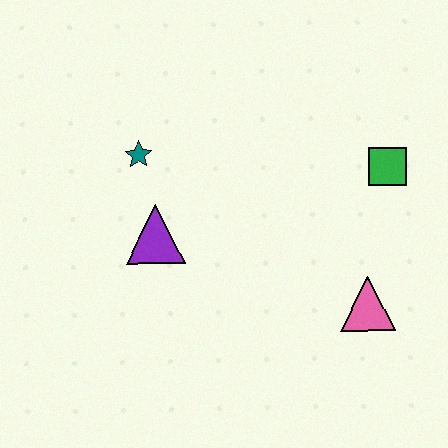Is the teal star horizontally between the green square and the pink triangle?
No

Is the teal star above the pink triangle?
Yes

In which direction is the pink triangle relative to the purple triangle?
The pink triangle is to the right of the purple triangle.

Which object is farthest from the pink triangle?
The teal star is farthest from the pink triangle.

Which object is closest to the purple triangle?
The teal star is closest to the purple triangle.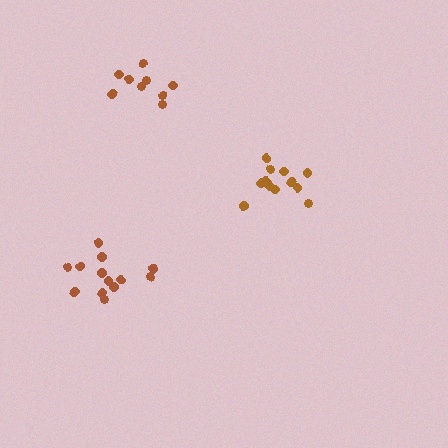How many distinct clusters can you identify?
There are 3 distinct clusters.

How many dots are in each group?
Group 1: 9 dots, Group 2: 12 dots, Group 3: 13 dots (34 total).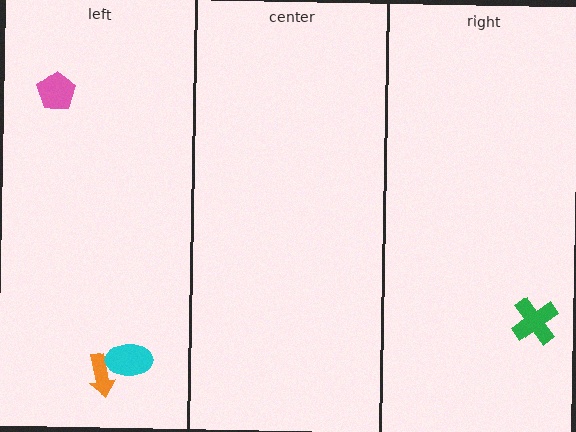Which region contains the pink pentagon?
The left region.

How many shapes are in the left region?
3.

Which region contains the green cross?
The right region.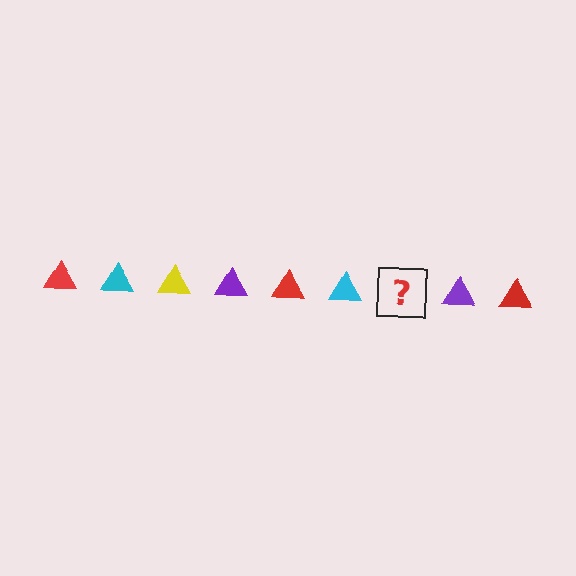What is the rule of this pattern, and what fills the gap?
The rule is that the pattern cycles through red, cyan, yellow, purple triangles. The gap should be filled with a yellow triangle.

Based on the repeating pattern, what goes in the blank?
The blank should be a yellow triangle.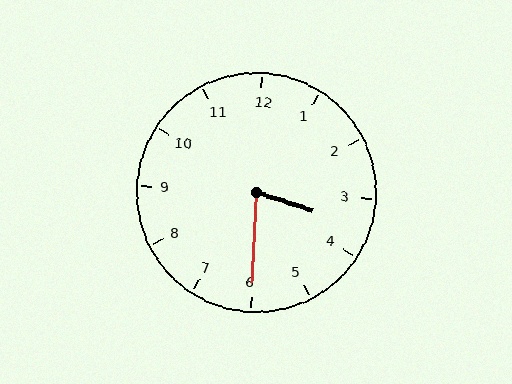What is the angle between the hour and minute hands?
Approximately 75 degrees.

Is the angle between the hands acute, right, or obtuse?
It is acute.